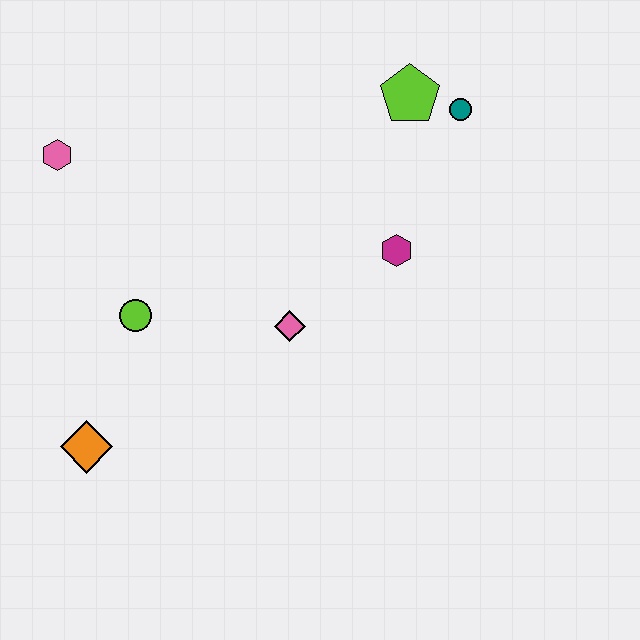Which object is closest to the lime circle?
The orange diamond is closest to the lime circle.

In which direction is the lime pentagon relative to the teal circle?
The lime pentagon is to the left of the teal circle.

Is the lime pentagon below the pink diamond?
No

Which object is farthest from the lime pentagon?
The orange diamond is farthest from the lime pentagon.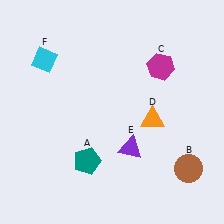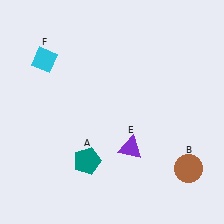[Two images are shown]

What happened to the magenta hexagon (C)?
The magenta hexagon (C) was removed in Image 2. It was in the top-right area of Image 1.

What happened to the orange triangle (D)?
The orange triangle (D) was removed in Image 2. It was in the bottom-right area of Image 1.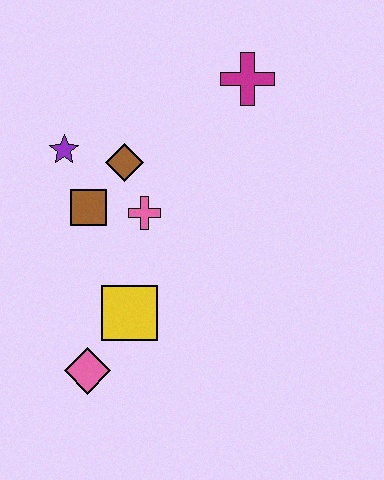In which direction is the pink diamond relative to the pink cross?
The pink diamond is below the pink cross.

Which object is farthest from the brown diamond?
The pink diamond is farthest from the brown diamond.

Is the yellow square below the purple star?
Yes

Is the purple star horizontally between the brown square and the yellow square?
No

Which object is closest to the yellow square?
The pink diamond is closest to the yellow square.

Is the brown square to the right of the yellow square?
No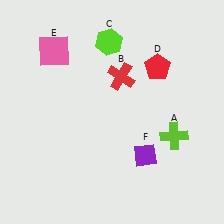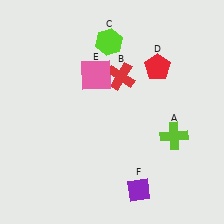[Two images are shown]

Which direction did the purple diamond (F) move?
The purple diamond (F) moved down.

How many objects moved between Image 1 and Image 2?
2 objects moved between the two images.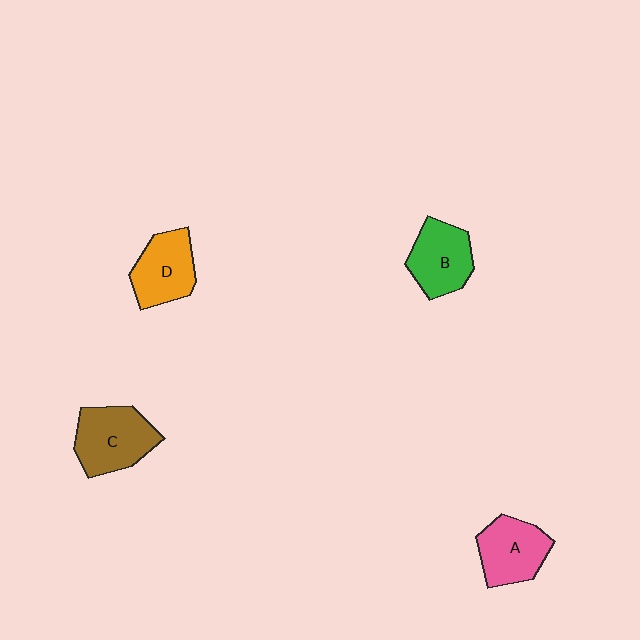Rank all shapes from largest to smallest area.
From largest to smallest: C (brown), A (pink), B (green), D (orange).